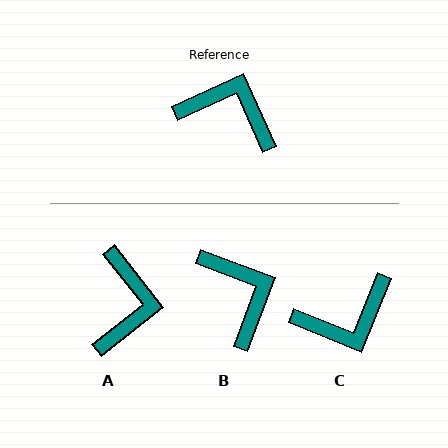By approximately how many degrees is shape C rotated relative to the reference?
Approximately 136 degrees clockwise.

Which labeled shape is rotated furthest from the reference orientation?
C, about 136 degrees away.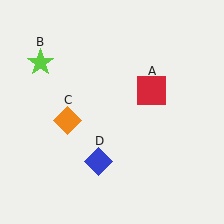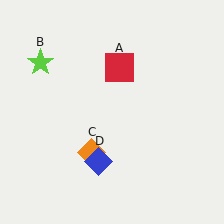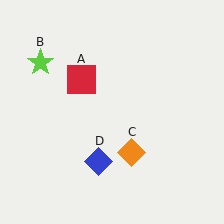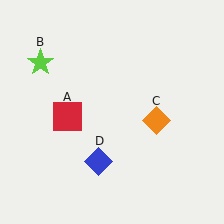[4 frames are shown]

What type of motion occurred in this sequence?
The red square (object A), orange diamond (object C) rotated counterclockwise around the center of the scene.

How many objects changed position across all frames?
2 objects changed position: red square (object A), orange diamond (object C).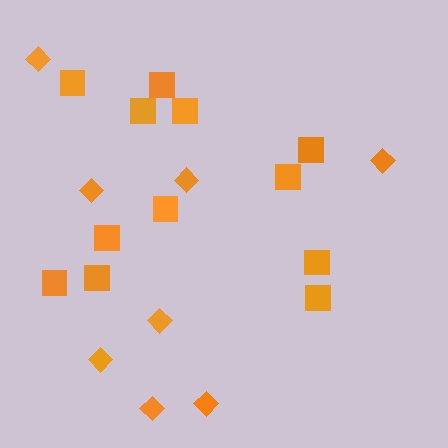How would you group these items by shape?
There are 2 groups: one group of squares (12) and one group of diamonds (8).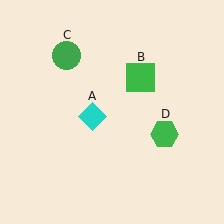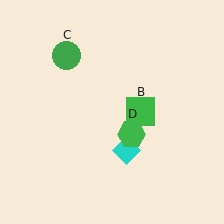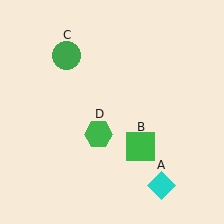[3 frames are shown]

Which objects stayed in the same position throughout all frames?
Green circle (object C) remained stationary.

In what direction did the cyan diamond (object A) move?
The cyan diamond (object A) moved down and to the right.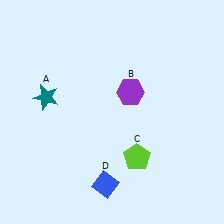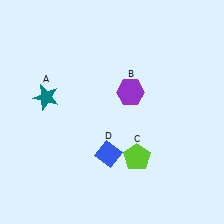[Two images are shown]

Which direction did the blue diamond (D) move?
The blue diamond (D) moved up.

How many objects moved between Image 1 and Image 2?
1 object moved between the two images.